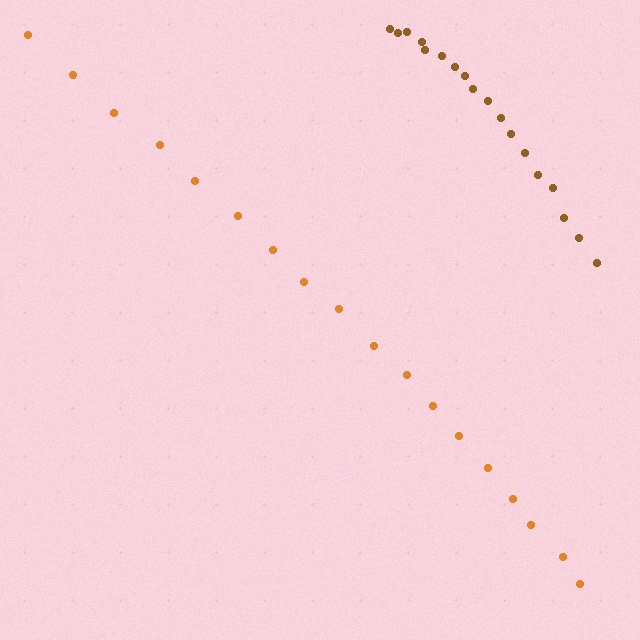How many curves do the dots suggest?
There are 2 distinct paths.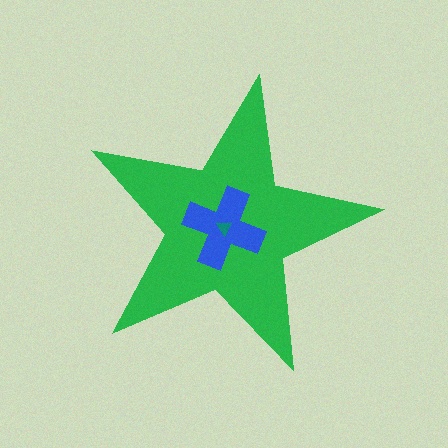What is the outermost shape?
The green star.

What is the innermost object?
The teal triangle.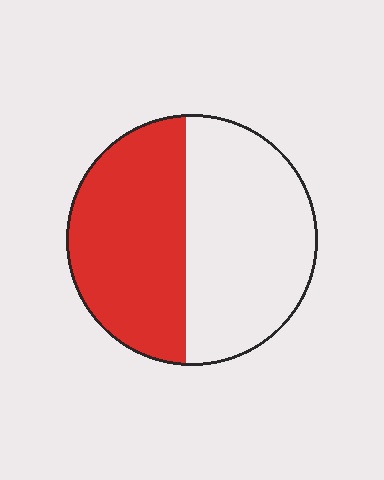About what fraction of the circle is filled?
About one half (1/2).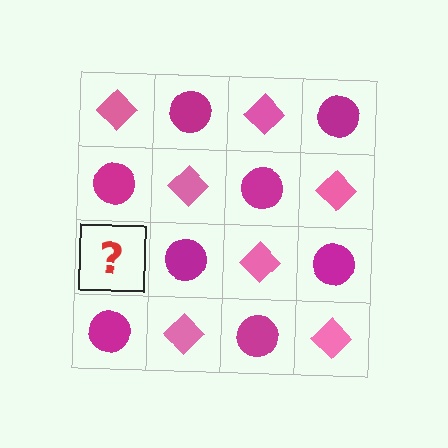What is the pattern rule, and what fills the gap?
The rule is that it alternates pink diamond and magenta circle in a checkerboard pattern. The gap should be filled with a pink diamond.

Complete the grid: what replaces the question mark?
The question mark should be replaced with a pink diamond.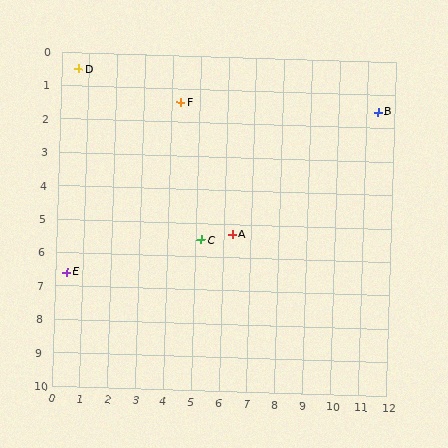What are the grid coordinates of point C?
Point C is at approximately (5.2, 5.5).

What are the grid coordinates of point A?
Point A is at approximately (6.3, 5.3).